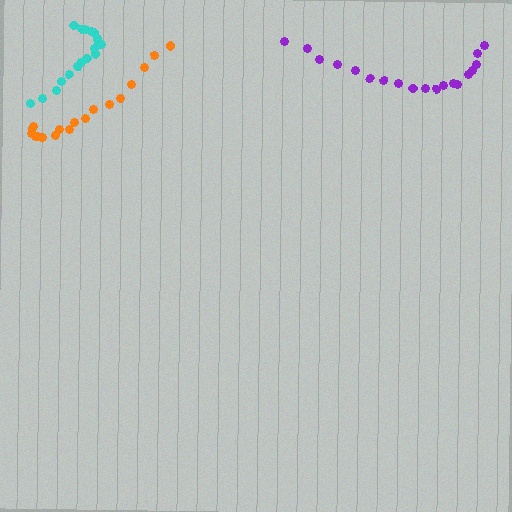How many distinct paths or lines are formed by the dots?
There are 3 distinct paths.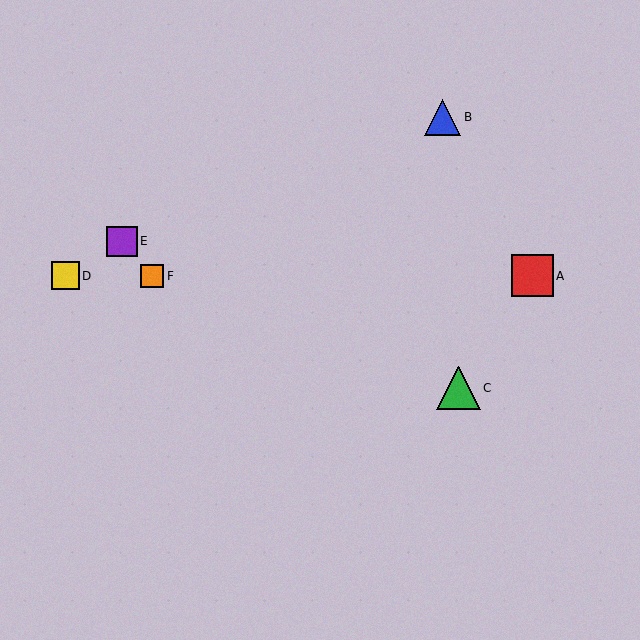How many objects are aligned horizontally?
3 objects (A, D, F) are aligned horizontally.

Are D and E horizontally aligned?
No, D is at y≈276 and E is at y≈241.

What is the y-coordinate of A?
Object A is at y≈276.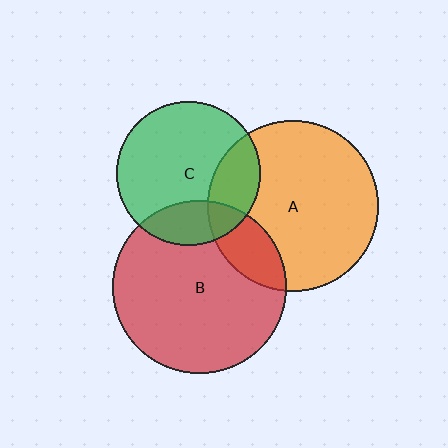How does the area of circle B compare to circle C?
Approximately 1.5 times.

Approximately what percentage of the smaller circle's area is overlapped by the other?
Approximately 25%.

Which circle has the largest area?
Circle B (red).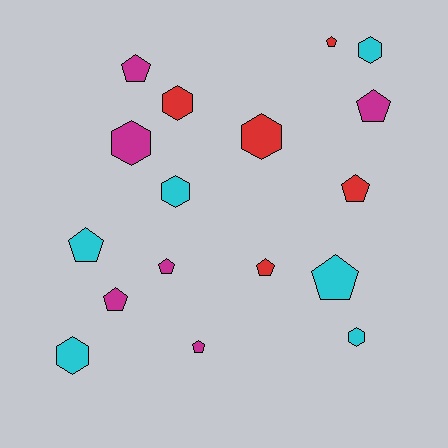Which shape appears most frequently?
Pentagon, with 10 objects.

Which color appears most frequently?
Magenta, with 6 objects.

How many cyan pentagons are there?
There are 2 cyan pentagons.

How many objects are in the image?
There are 17 objects.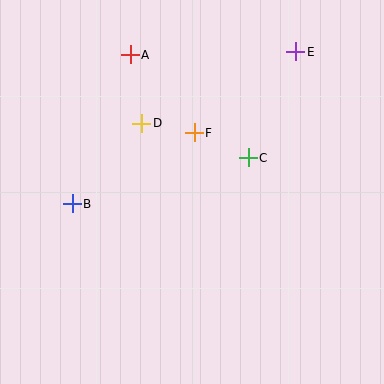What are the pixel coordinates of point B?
Point B is at (72, 204).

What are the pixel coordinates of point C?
Point C is at (248, 158).